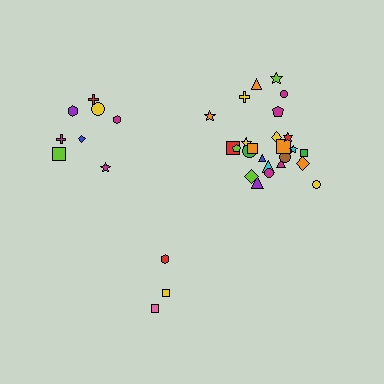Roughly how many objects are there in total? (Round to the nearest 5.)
Roughly 35 objects in total.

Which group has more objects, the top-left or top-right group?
The top-right group.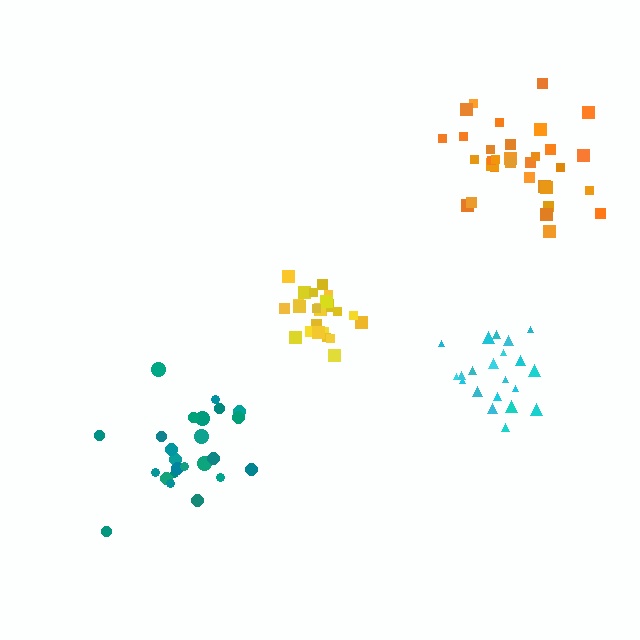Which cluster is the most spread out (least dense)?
Teal.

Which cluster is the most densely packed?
Yellow.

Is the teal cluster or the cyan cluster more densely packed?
Cyan.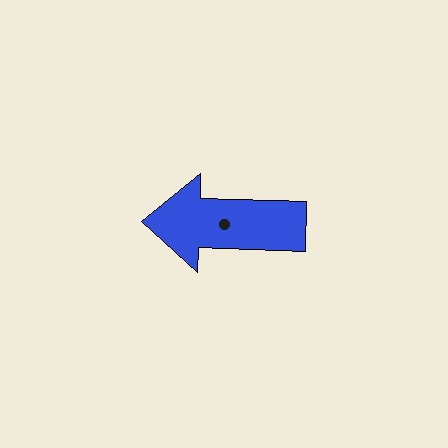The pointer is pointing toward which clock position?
Roughly 9 o'clock.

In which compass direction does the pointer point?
West.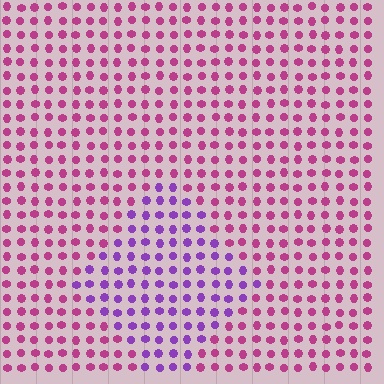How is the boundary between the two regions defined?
The boundary is defined purely by a slight shift in hue (about 45 degrees). Spacing, size, and orientation are identical on both sides.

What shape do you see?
I see a diamond.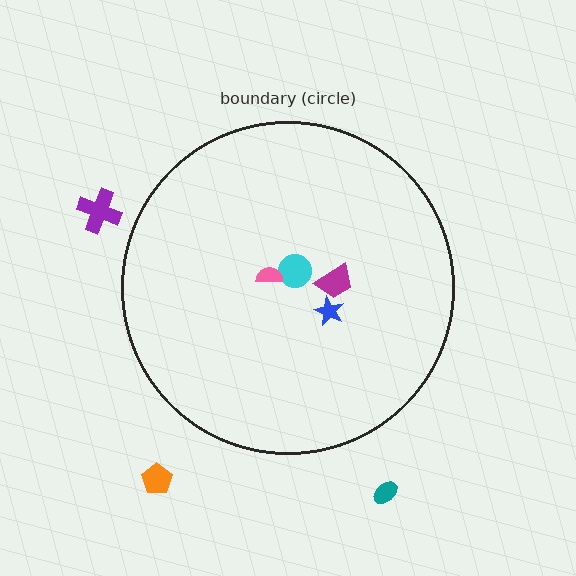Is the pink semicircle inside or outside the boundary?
Inside.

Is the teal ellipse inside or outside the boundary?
Outside.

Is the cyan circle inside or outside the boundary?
Inside.